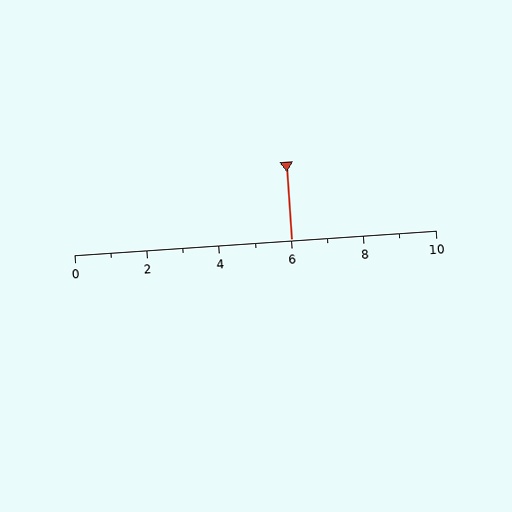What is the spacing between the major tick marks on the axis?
The major ticks are spaced 2 apart.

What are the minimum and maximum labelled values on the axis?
The axis runs from 0 to 10.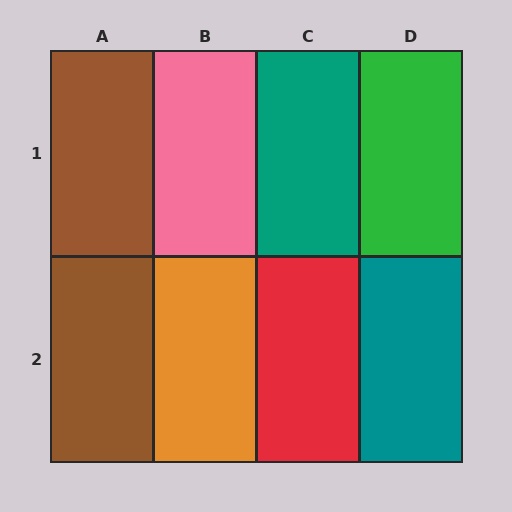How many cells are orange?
1 cell is orange.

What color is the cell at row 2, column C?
Red.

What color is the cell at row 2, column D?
Teal.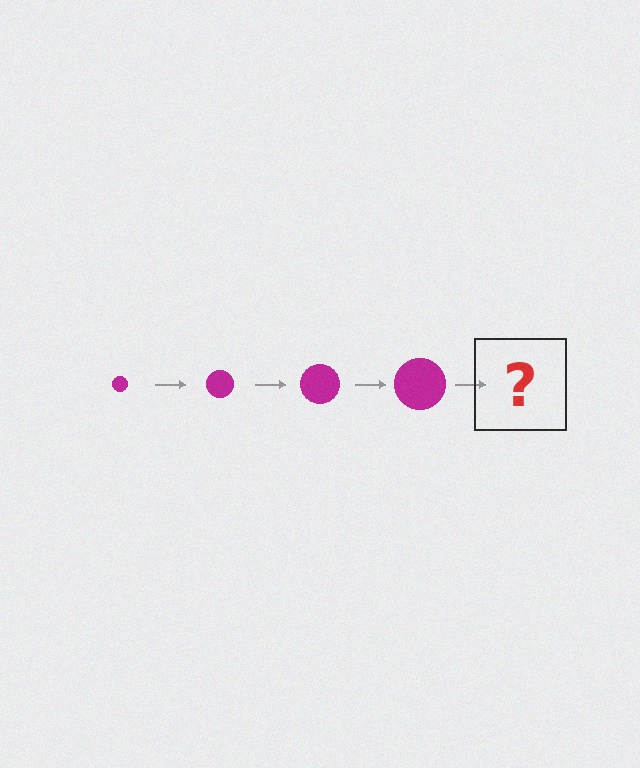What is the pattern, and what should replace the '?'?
The pattern is that the circle gets progressively larger each step. The '?' should be a magenta circle, larger than the previous one.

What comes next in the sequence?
The next element should be a magenta circle, larger than the previous one.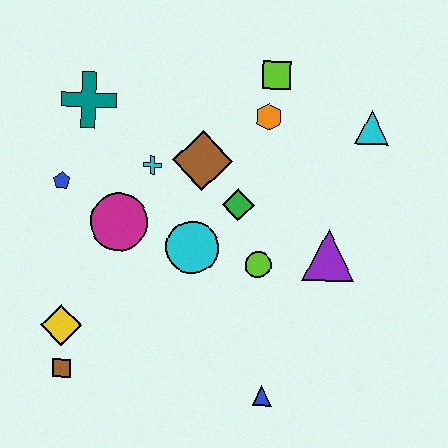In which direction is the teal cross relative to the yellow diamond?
The teal cross is above the yellow diamond.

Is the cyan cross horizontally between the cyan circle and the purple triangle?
No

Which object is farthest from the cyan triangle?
The brown square is farthest from the cyan triangle.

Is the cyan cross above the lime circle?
Yes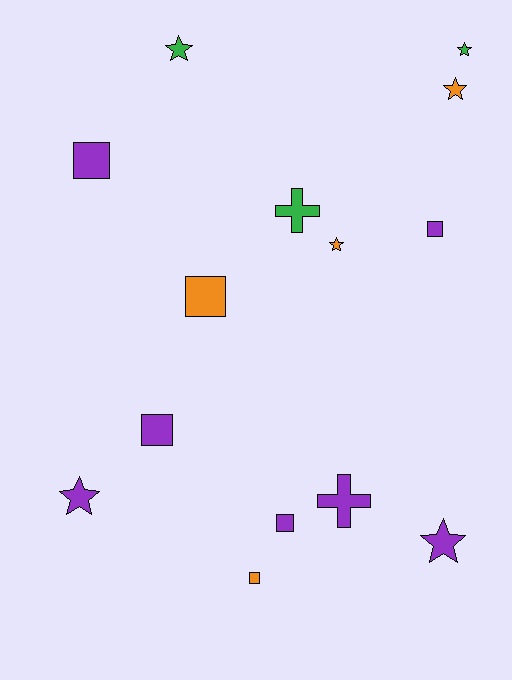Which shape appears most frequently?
Square, with 6 objects.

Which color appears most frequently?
Purple, with 7 objects.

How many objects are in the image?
There are 14 objects.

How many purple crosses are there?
There is 1 purple cross.